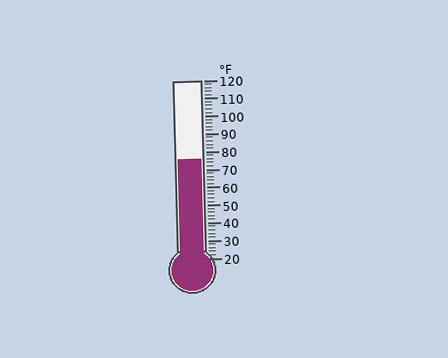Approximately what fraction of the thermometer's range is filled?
The thermometer is filled to approximately 55% of its range.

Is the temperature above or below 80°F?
The temperature is below 80°F.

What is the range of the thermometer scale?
The thermometer scale ranges from 20°F to 120°F.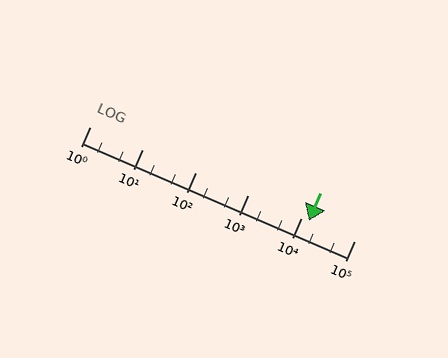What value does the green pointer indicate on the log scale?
The pointer indicates approximately 14000.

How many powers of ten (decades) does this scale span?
The scale spans 5 decades, from 1 to 100000.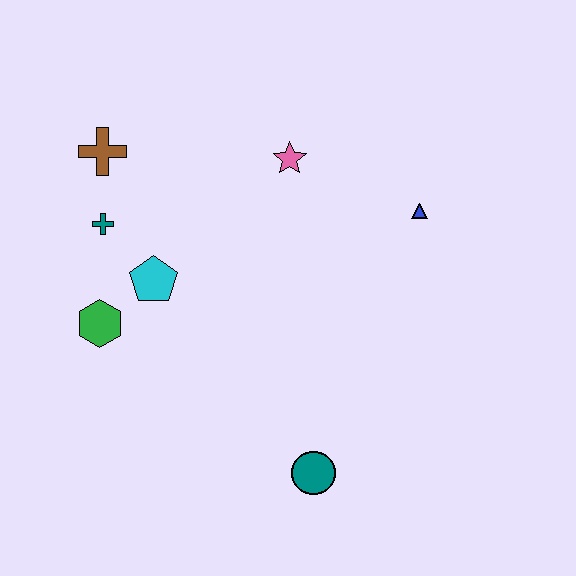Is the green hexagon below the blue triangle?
Yes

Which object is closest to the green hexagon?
The cyan pentagon is closest to the green hexagon.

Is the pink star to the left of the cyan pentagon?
No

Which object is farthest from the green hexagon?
The blue triangle is farthest from the green hexagon.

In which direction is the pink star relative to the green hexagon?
The pink star is to the right of the green hexagon.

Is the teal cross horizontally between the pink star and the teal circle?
No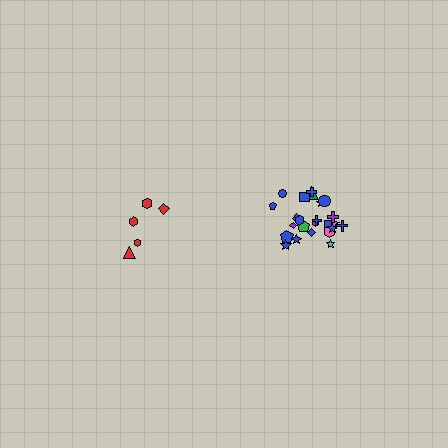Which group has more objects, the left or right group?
The right group.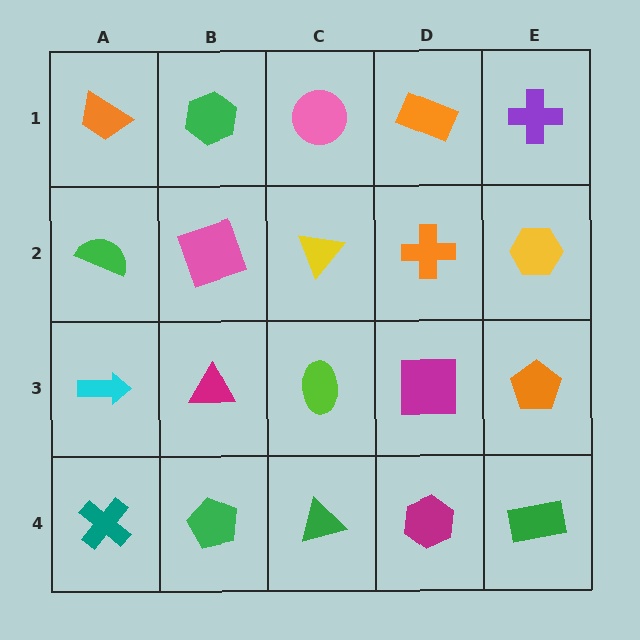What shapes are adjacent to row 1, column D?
An orange cross (row 2, column D), a pink circle (row 1, column C), a purple cross (row 1, column E).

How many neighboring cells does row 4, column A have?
2.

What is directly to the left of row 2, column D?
A yellow triangle.